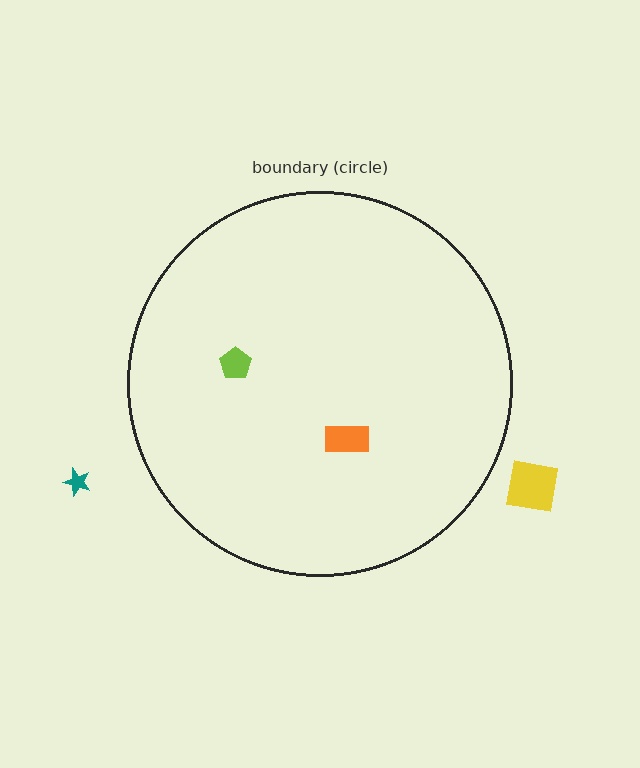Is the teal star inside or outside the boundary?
Outside.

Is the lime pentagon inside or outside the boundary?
Inside.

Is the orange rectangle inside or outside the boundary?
Inside.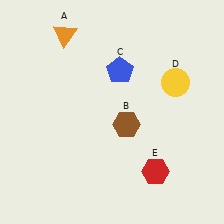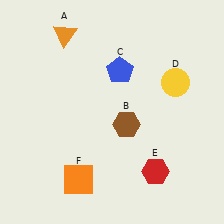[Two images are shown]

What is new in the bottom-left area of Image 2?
An orange square (F) was added in the bottom-left area of Image 2.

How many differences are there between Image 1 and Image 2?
There is 1 difference between the two images.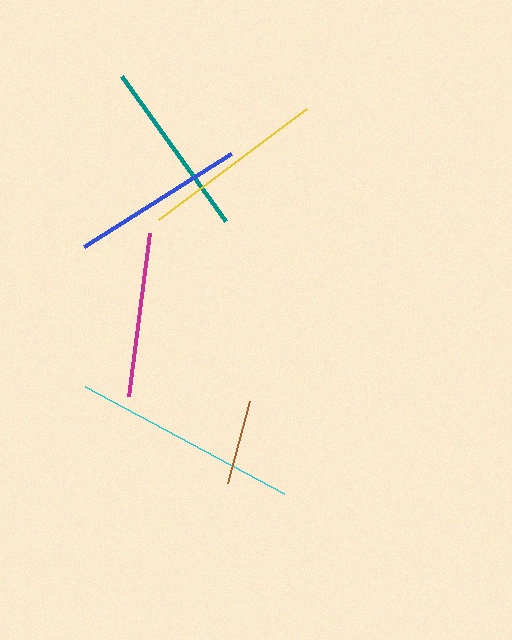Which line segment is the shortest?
The brown line is the shortest at approximately 85 pixels.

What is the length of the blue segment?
The blue segment is approximately 174 pixels long.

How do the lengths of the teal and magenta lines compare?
The teal and magenta lines are approximately the same length.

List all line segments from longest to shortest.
From longest to shortest: cyan, yellow, teal, blue, magenta, brown.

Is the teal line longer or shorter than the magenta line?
The teal line is longer than the magenta line.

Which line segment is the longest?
The cyan line is the longest at approximately 227 pixels.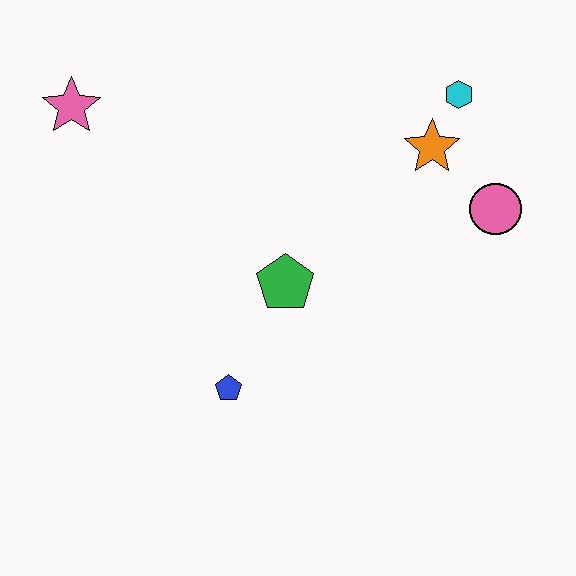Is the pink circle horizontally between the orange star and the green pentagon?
No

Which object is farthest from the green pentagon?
The pink star is farthest from the green pentagon.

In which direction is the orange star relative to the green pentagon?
The orange star is to the right of the green pentagon.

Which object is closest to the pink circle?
The orange star is closest to the pink circle.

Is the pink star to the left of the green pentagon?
Yes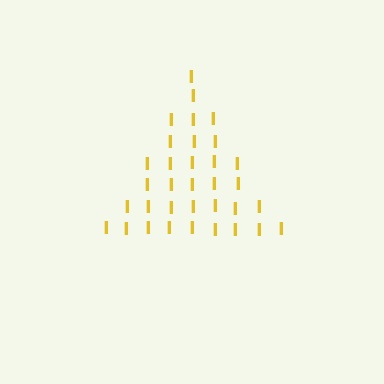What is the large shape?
The large shape is a triangle.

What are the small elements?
The small elements are letter I's.